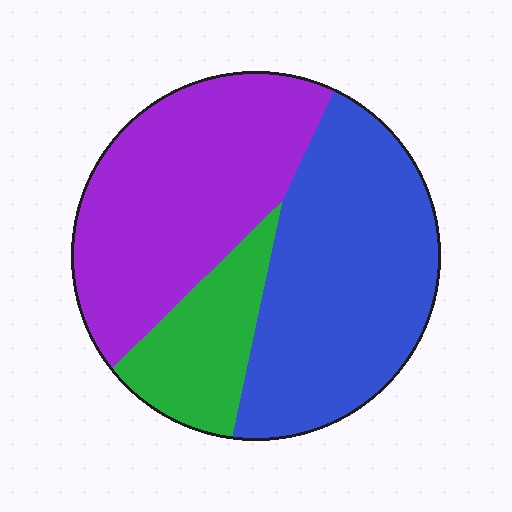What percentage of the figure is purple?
Purple covers 40% of the figure.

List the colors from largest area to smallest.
From largest to smallest: blue, purple, green.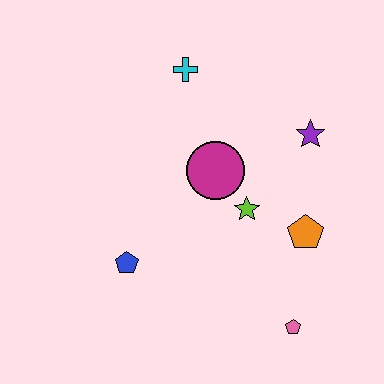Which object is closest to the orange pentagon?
The lime star is closest to the orange pentagon.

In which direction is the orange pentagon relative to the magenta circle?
The orange pentagon is to the right of the magenta circle.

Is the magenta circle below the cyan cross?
Yes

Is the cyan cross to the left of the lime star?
Yes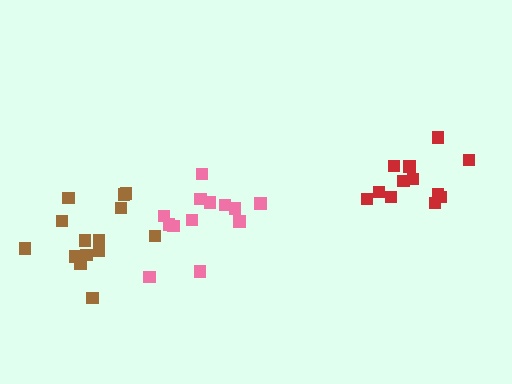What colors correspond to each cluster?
The clusters are colored: pink, brown, red.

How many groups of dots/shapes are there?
There are 3 groups.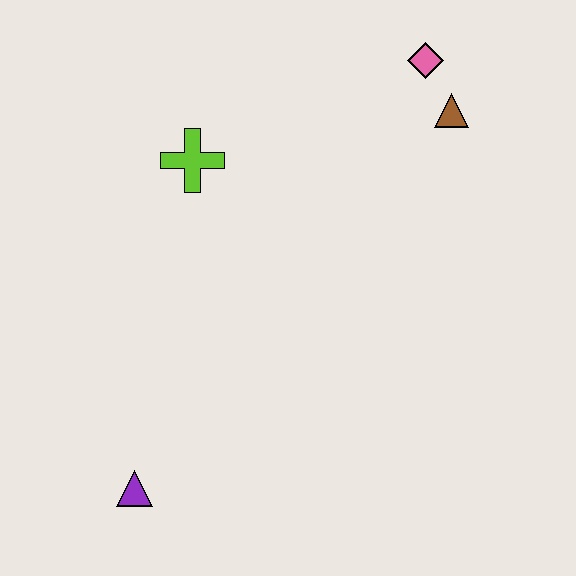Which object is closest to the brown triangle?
The pink diamond is closest to the brown triangle.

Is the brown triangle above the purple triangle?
Yes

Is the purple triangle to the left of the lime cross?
Yes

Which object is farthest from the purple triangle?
The pink diamond is farthest from the purple triangle.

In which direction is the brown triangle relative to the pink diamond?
The brown triangle is below the pink diamond.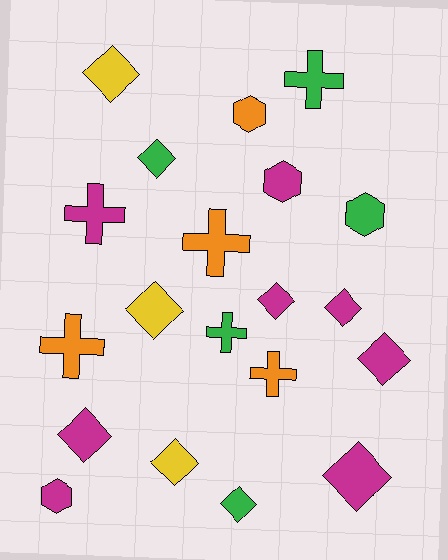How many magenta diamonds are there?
There are 5 magenta diamonds.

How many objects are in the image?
There are 20 objects.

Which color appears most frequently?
Magenta, with 8 objects.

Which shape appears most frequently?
Diamond, with 10 objects.